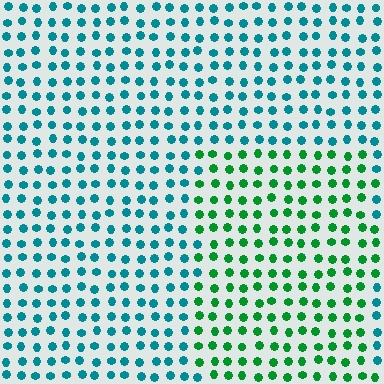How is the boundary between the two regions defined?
The boundary is defined purely by a slight shift in hue (about 48 degrees). Spacing, size, and orientation are identical on both sides.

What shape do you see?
I see a rectangle.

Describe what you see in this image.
The image is filled with small teal elements in a uniform arrangement. A rectangle-shaped region is visible where the elements are tinted to a slightly different hue, forming a subtle color boundary.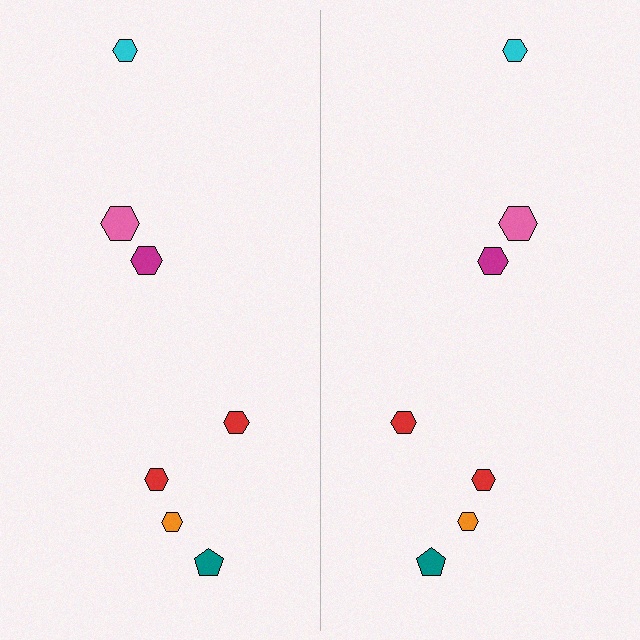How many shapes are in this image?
There are 14 shapes in this image.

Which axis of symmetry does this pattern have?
The pattern has a vertical axis of symmetry running through the center of the image.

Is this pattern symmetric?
Yes, this pattern has bilateral (reflection) symmetry.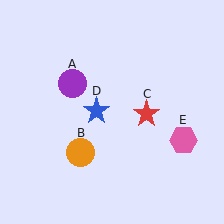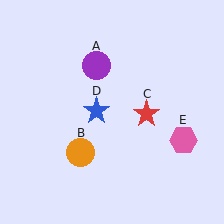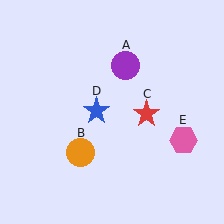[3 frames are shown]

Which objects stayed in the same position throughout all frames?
Orange circle (object B) and red star (object C) and blue star (object D) and pink hexagon (object E) remained stationary.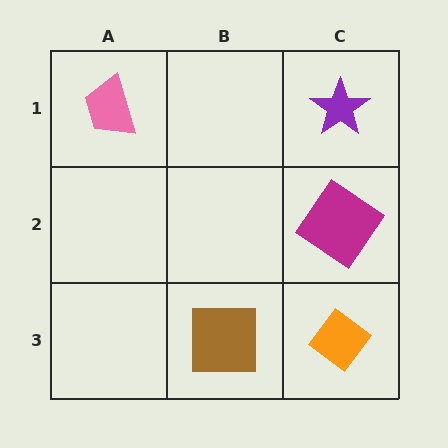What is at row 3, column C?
An orange diamond.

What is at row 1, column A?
A pink trapezoid.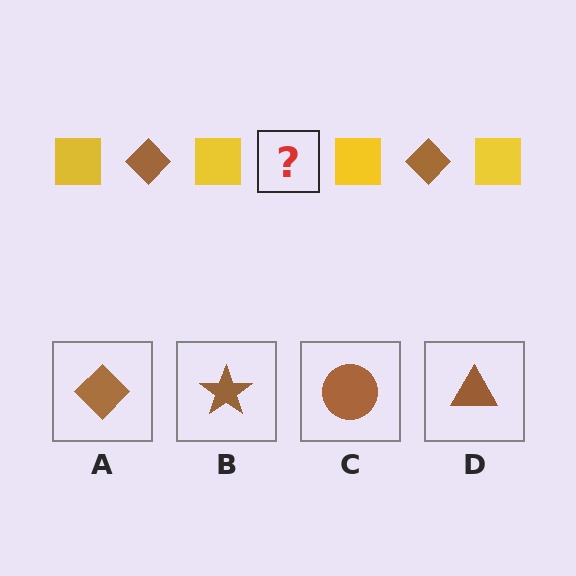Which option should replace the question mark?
Option A.